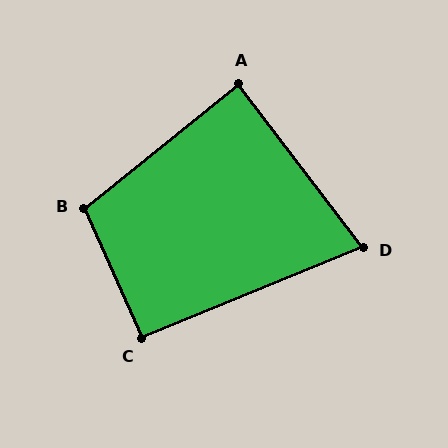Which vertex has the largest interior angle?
B, at approximately 105 degrees.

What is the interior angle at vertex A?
Approximately 88 degrees (approximately right).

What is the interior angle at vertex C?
Approximately 92 degrees (approximately right).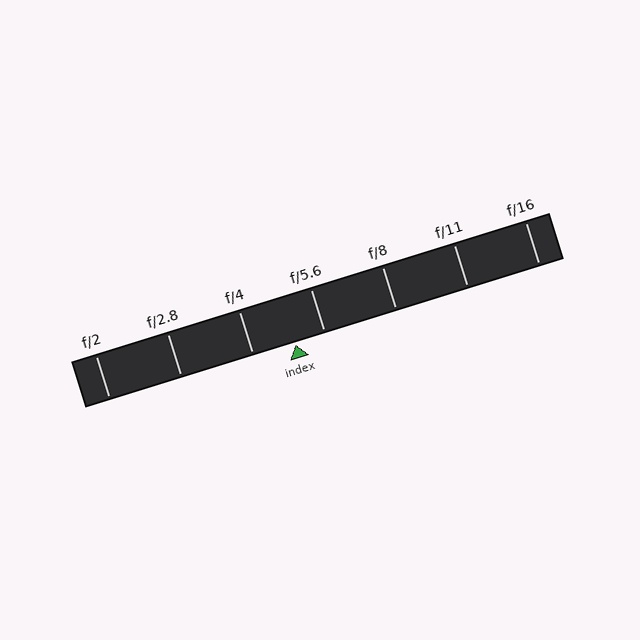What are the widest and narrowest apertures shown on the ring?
The widest aperture shown is f/2 and the narrowest is f/16.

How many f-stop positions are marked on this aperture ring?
There are 7 f-stop positions marked.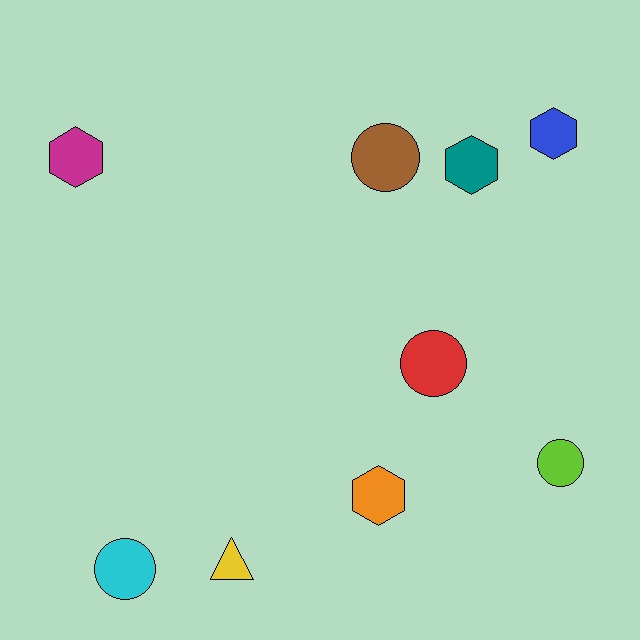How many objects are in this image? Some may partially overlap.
There are 9 objects.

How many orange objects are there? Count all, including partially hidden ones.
There is 1 orange object.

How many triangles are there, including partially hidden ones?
There is 1 triangle.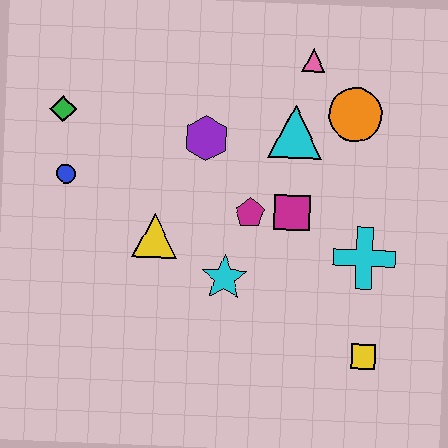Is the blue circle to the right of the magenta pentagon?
No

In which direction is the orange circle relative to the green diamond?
The orange circle is to the right of the green diamond.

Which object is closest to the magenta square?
The magenta pentagon is closest to the magenta square.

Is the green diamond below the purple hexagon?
No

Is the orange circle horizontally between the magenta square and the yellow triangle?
No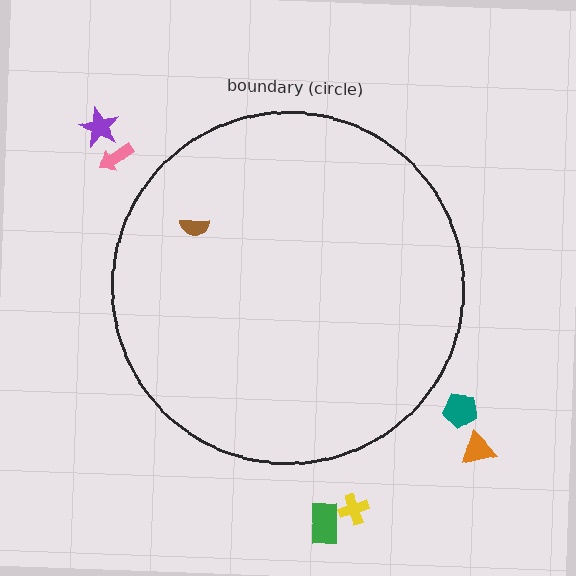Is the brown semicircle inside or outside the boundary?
Inside.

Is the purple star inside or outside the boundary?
Outside.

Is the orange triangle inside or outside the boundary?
Outside.